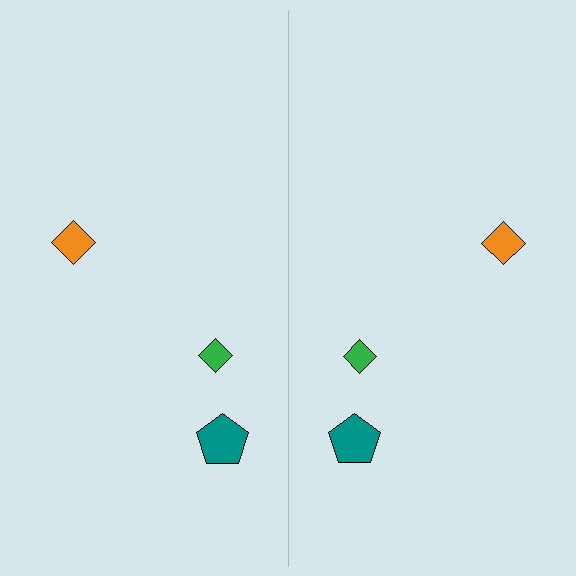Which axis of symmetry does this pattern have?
The pattern has a vertical axis of symmetry running through the center of the image.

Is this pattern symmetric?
Yes, this pattern has bilateral (reflection) symmetry.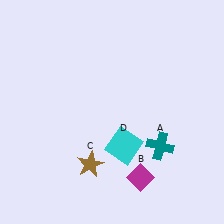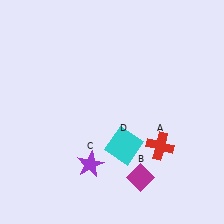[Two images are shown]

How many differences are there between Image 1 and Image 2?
There are 2 differences between the two images.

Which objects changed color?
A changed from teal to red. C changed from brown to purple.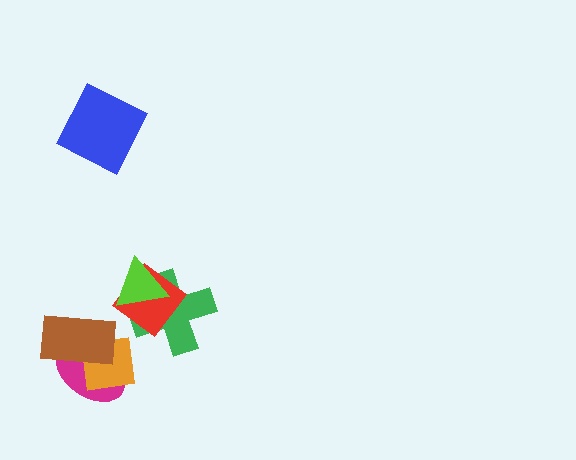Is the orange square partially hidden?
Yes, it is partially covered by another shape.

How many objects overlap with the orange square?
2 objects overlap with the orange square.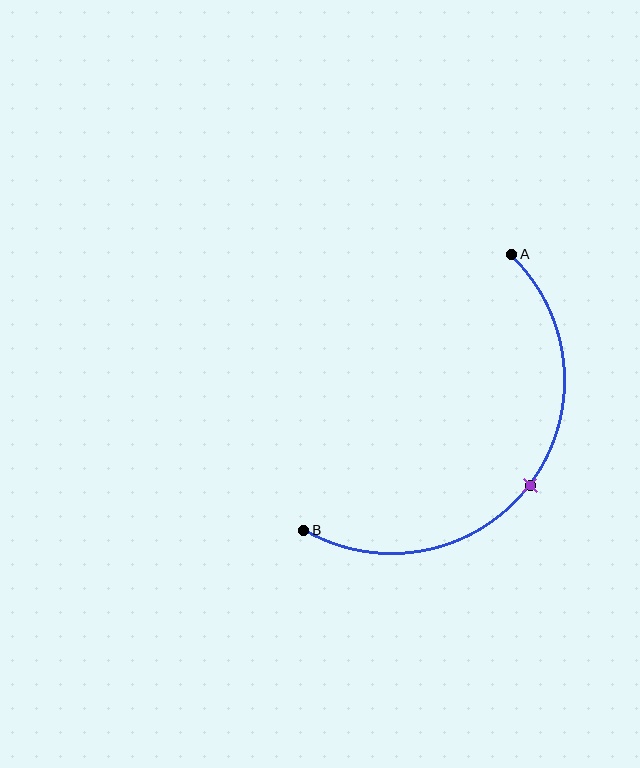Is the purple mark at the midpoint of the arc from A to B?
Yes. The purple mark lies on the arc at equal arc-length from both A and B — it is the arc midpoint.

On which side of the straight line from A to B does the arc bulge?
The arc bulges below and to the right of the straight line connecting A and B.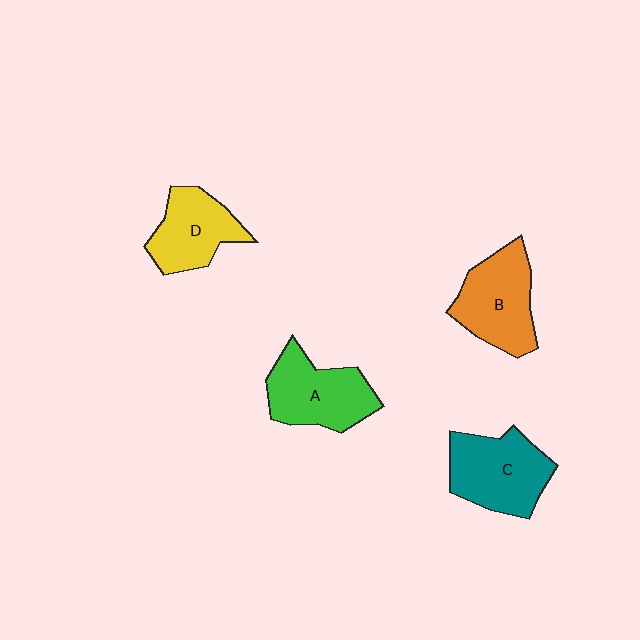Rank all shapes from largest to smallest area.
From largest to smallest: C (teal), B (orange), A (green), D (yellow).